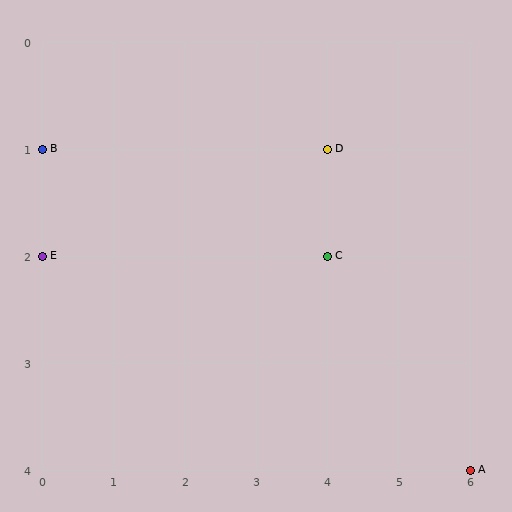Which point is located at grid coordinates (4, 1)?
Point D is at (4, 1).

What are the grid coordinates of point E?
Point E is at grid coordinates (0, 2).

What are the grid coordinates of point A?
Point A is at grid coordinates (6, 4).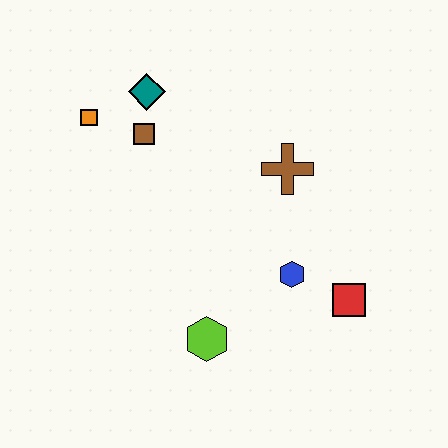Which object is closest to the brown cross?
The blue hexagon is closest to the brown cross.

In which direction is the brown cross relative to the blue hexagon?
The brown cross is above the blue hexagon.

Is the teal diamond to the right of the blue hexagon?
No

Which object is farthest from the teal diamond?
The red square is farthest from the teal diamond.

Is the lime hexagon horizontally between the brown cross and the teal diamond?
Yes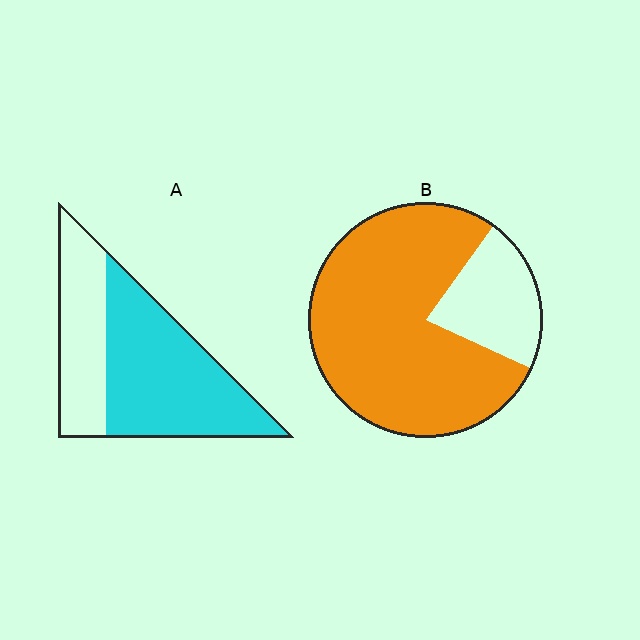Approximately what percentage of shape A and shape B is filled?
A is approximately 65% and B is approximately 80%.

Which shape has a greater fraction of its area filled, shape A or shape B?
Shape B.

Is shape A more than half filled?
Yes.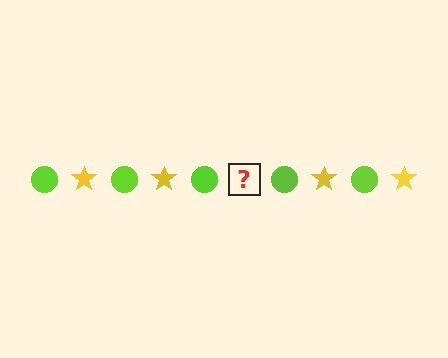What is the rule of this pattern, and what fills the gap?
The rule is that the pattern alternates between lime circle and yellow star. The gap should be filled with a yellow star.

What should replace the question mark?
The question mark should be replaced with a yellow star.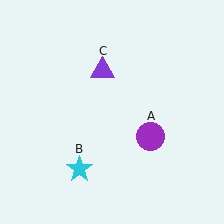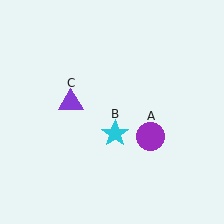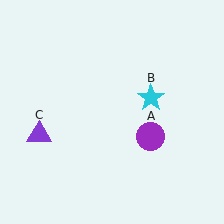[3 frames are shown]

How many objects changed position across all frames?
2 objects changed position: cyan star (object B), purple triangle (object C).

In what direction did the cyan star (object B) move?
The cyan star (object B) moved up and to the right.